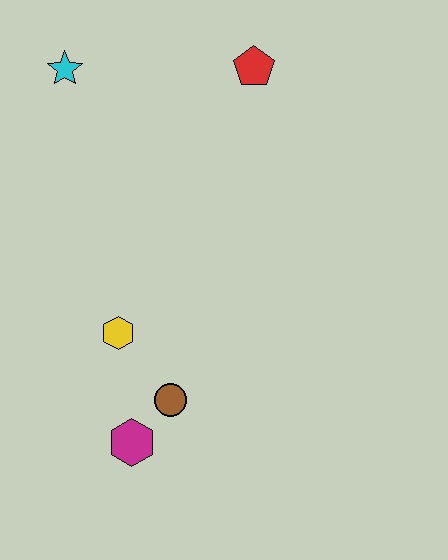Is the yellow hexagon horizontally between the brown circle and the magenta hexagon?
No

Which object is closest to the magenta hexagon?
The brown circle is closest to the magenta hexagon.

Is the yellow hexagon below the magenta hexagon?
No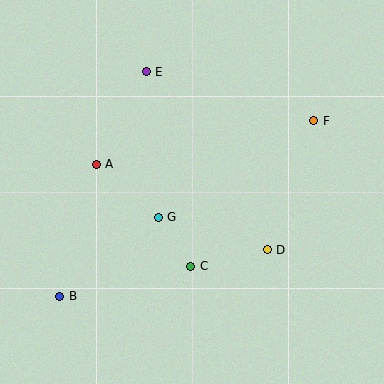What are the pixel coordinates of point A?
Point A is at (96, 164).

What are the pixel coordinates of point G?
Point G is at (158, 217).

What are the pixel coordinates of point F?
Point F is at (314, 121).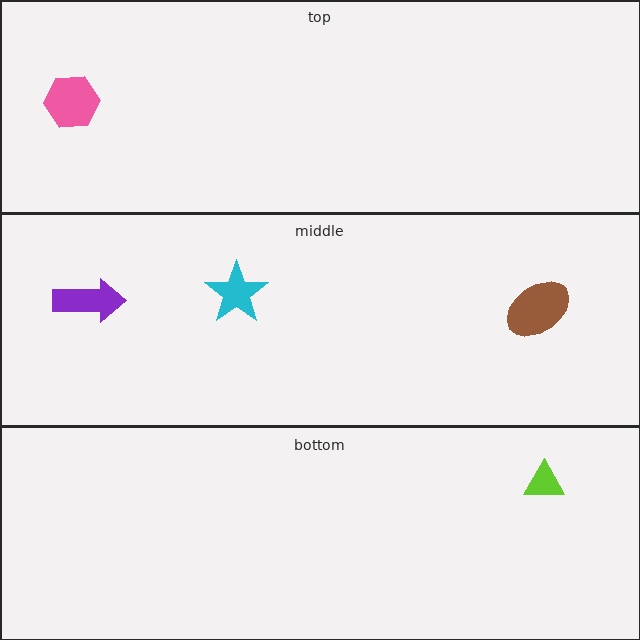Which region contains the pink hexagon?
The top region.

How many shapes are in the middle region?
3.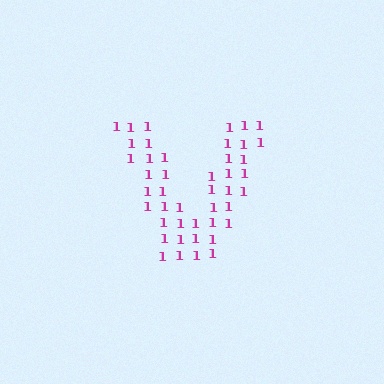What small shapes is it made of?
It is made of small digit 1's.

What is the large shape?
The large shape is the letter V.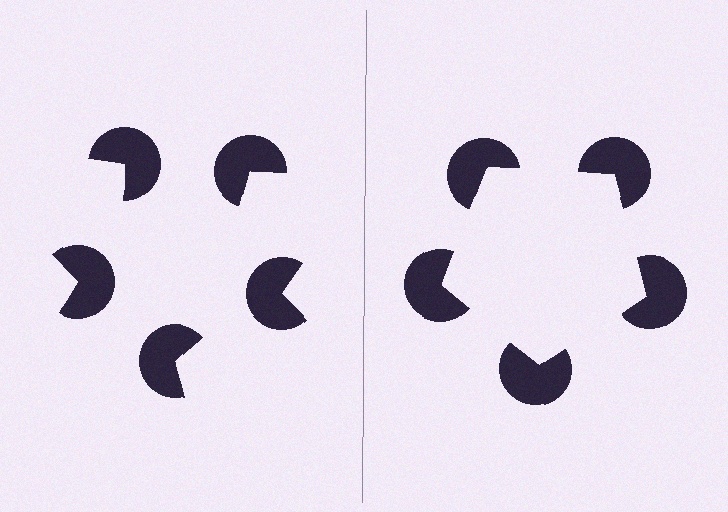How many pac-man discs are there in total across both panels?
10 — 5 on each side.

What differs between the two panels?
The pac-man discs are positioned identically on both sides; only the wedge orientations differ. On the right they align to a pentagon; on the left they are misaligned.